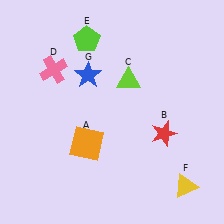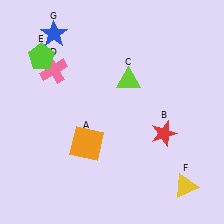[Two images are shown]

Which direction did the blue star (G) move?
The blue star (G) moved up.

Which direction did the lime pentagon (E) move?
The lime pentagon (E) moved left.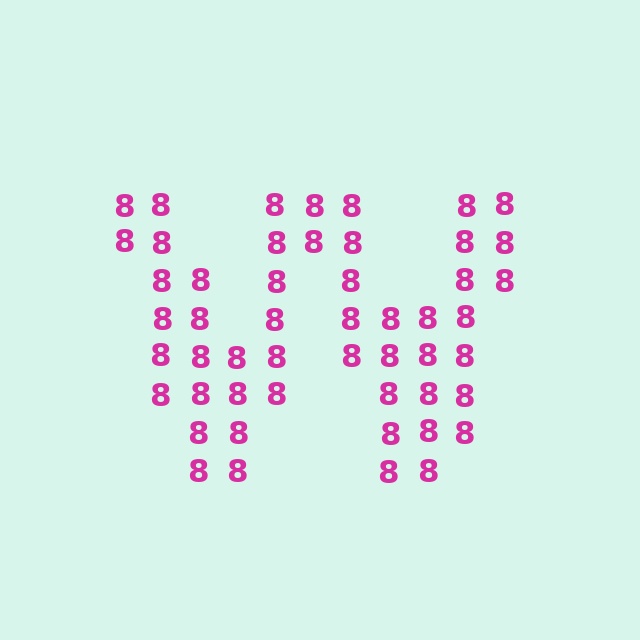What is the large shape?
The large shape is the letter W.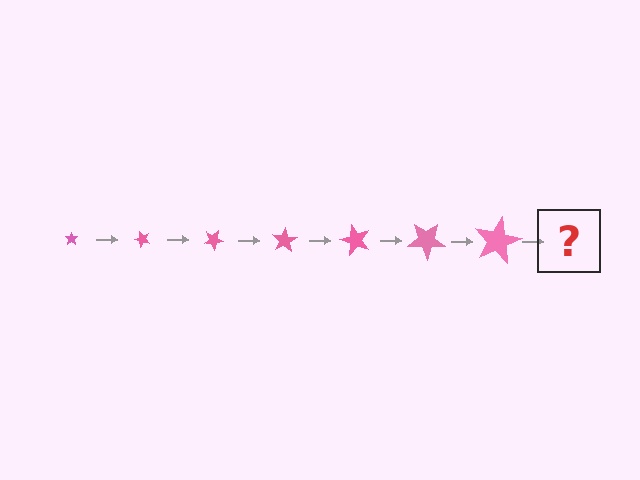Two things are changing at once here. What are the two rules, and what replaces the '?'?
The two rules are that the star grows larger each step and it rotates 50 degrees each step. The '?' should be a star, larger than the previous one and rotated 350 degrees from the start.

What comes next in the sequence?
The next element should be a star, larger than the previous one and rotated 350 degrees from the start.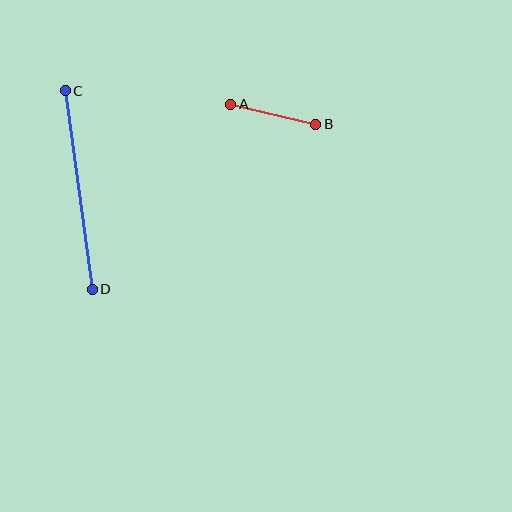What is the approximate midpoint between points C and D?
The midpoint is at approximately (79, 190) pixels.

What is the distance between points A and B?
The distance is approximately 87 pixels.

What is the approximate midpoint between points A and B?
The midpoint is at approximately (273, 114) pixels.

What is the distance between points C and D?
The distance is approximately 201 pixels.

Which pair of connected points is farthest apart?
Points C and D are farthest apart.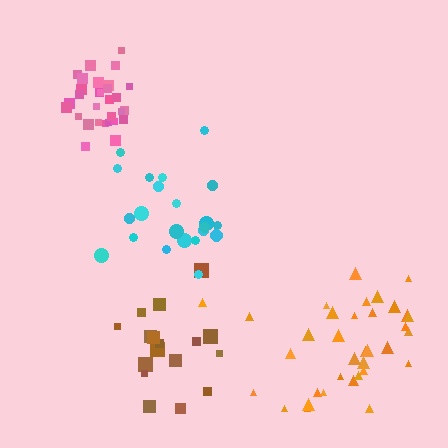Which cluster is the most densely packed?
Pink.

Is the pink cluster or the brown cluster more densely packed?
Pink.